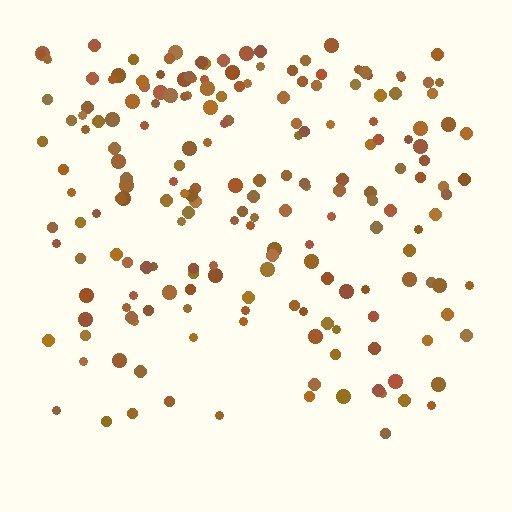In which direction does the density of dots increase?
From bottom to top, with the top side densest.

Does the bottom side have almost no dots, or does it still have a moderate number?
Still a moderate number, just noticeably fewer than the top.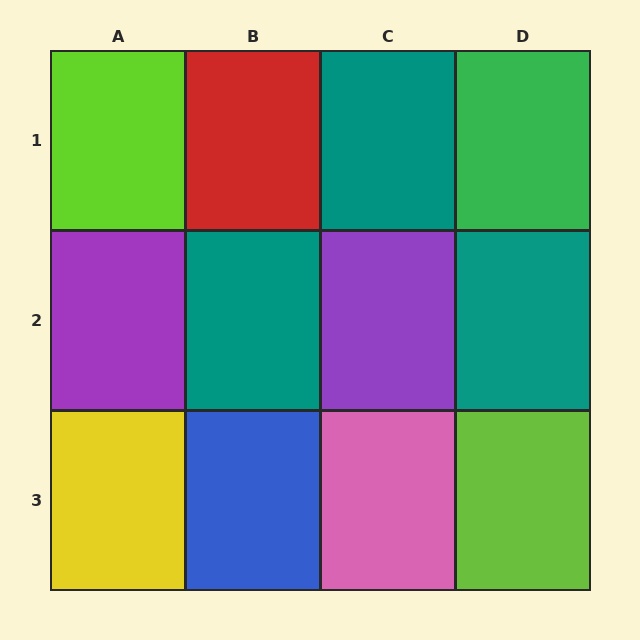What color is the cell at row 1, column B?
Red.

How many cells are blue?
1 cell is blue.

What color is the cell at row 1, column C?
Teal.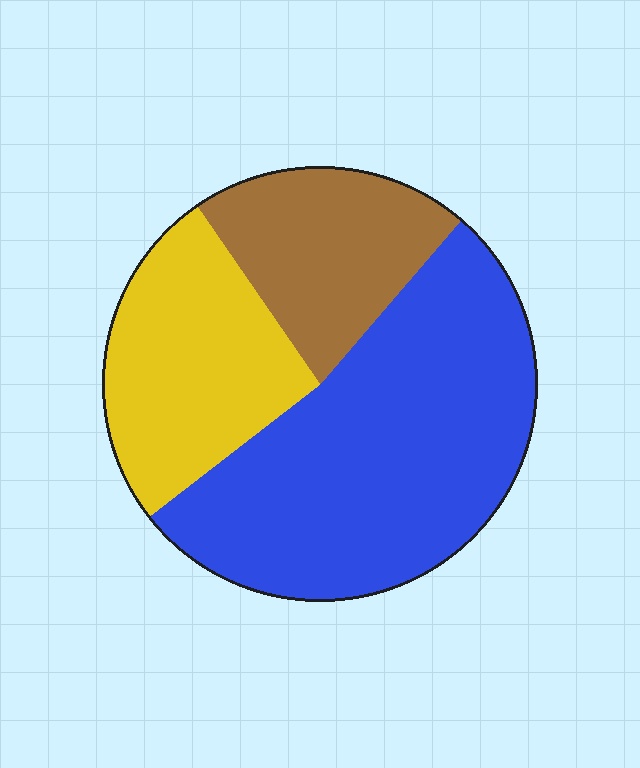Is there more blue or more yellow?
Blue.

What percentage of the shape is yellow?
Yellow takes up between a sixth and a third of the shape.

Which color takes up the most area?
Blue, at roughly 55%.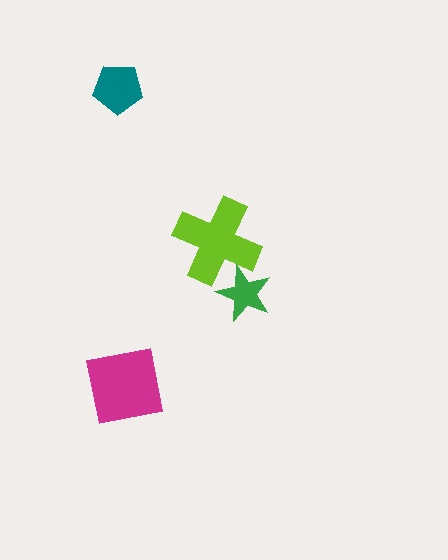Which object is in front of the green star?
The lime cross is in front of the green star.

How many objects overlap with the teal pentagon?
0 objects overlap with the teal pentagon.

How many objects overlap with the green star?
1 object overlaps with the green star.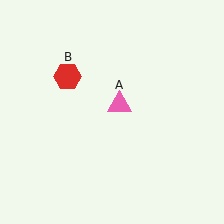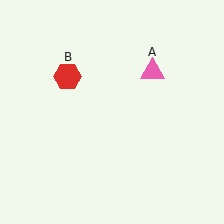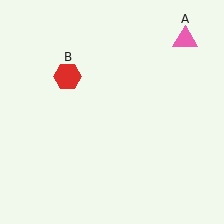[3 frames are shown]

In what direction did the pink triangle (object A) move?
The pink triangle (object A) moved up and to the right.